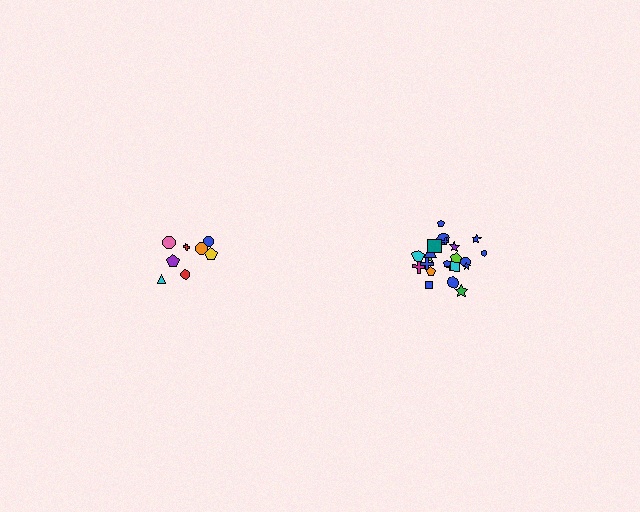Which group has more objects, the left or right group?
The right group.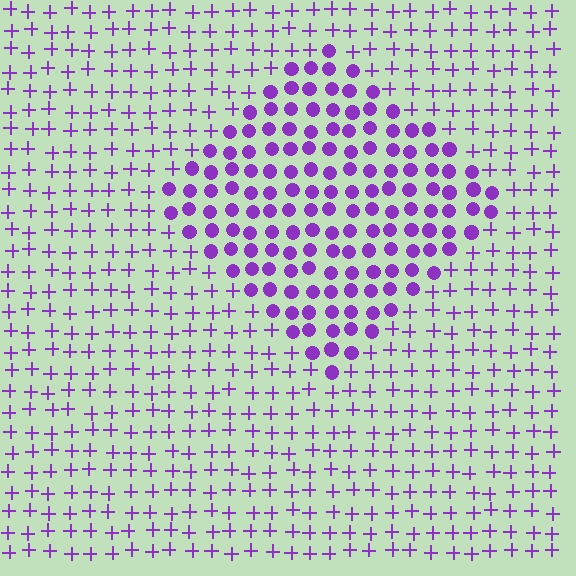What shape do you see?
I see a diamond.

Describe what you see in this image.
The image is filled with small purple elements arranged in a uniform grid. A diamond-shaped region contains circles, while the surrounding area contains plus signs. The boundary is defined purely by the change in element shape.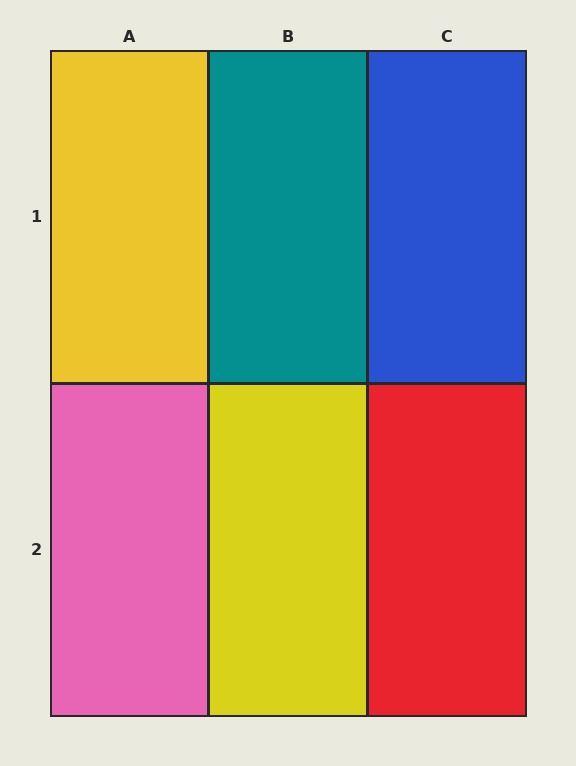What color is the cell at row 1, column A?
Yellow.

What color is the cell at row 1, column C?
Blue.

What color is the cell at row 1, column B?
Teal.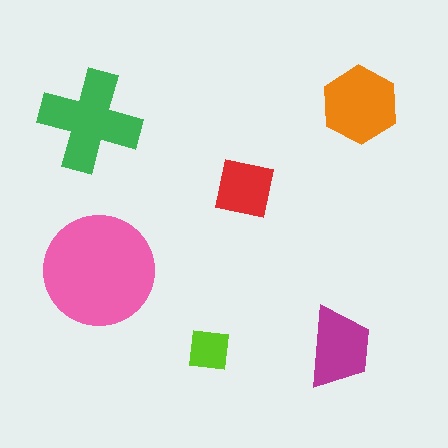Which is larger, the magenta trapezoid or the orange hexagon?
The orange hexagon.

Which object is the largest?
The pink circle.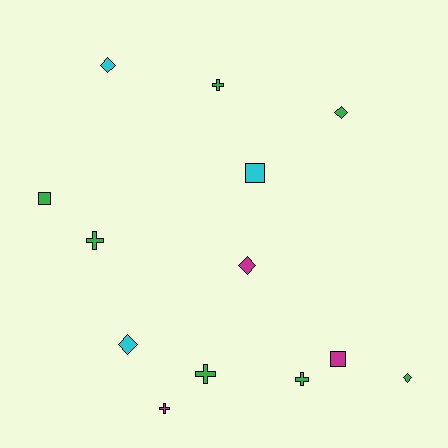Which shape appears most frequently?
Cross, with 5 objects.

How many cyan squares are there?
There is 1 cyan square.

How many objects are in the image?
There are 13 objects.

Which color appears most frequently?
Green, with 7 objects.